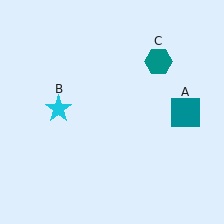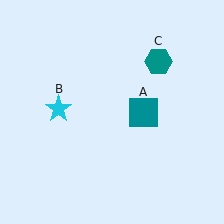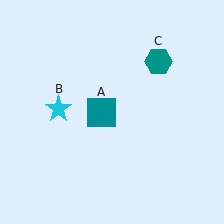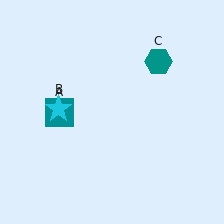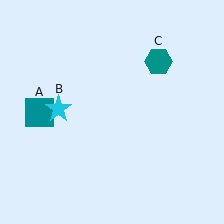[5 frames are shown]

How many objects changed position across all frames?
1 object changed position: teal square (object A).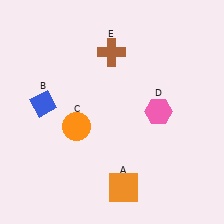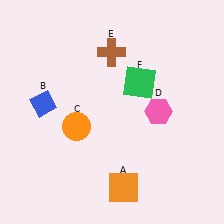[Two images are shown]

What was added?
A green square (F) was added in Image 2.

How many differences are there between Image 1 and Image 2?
There is 1 difference between the two images.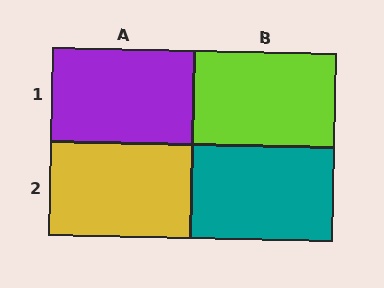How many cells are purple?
1 cell is purple.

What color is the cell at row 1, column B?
Lime.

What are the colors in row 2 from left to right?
Yellow, teal.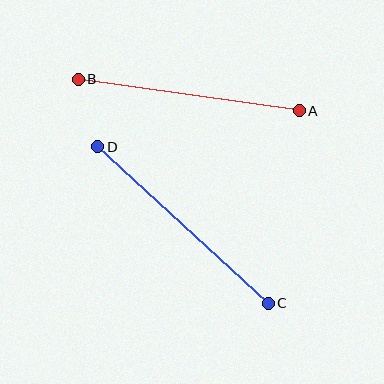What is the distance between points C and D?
The distance is approximately 231 pixels.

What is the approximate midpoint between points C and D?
The midpoint is at approximately (183, 225) pixels.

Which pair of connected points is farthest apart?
Points C and D are farthest apart.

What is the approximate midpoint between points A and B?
The midpoint is at approximately (189, 95) pixels.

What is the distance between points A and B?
The distance is approximately 223 pixels.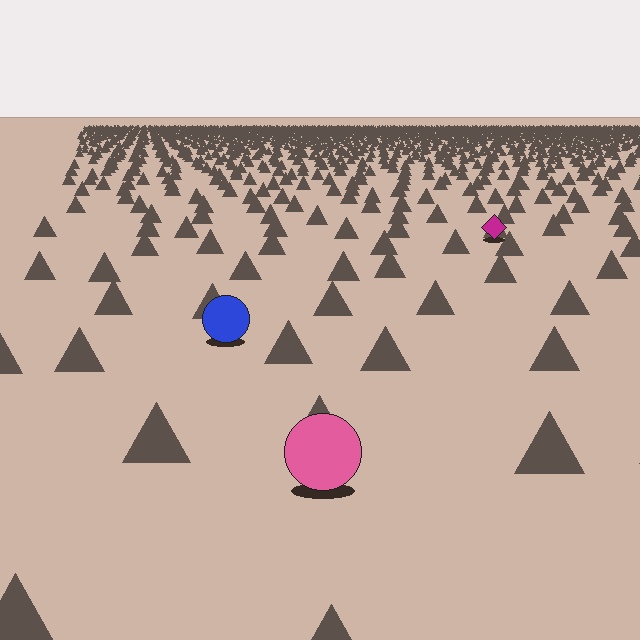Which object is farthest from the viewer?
The magenta diamond is farthest from the viewer. It appears smaller and the ground texture around it is denser.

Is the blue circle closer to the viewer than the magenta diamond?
Yes. The blue circle is closer — you can tell from the texture gradient: the ground texture is coarser near it.